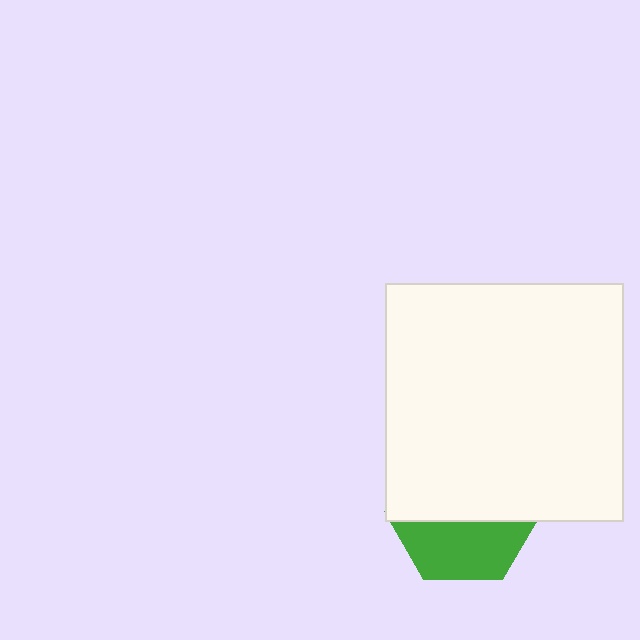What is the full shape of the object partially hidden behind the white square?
The partially hidden object is a green hexagon.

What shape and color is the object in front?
The object in front is a white square.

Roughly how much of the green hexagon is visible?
A small part of it is visible (roughly 40%).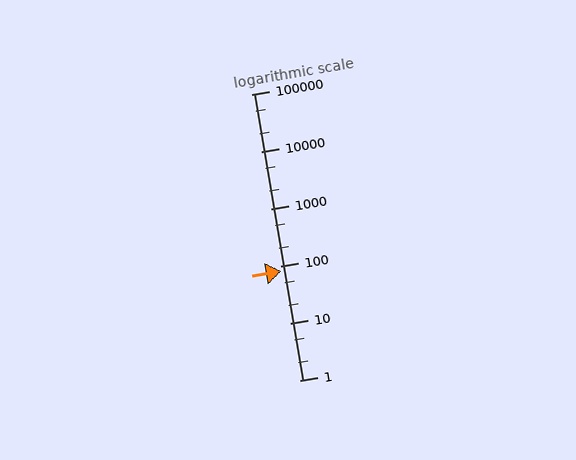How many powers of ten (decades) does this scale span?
The scale spans 5 decades, from 1 to 100000.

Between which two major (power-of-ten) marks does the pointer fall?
The pointer is between 10 and 100.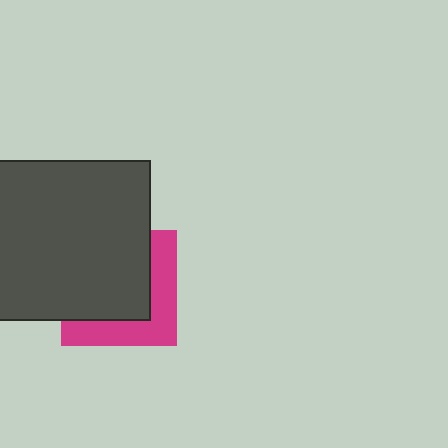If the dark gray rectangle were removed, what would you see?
You would see the complete magenta square.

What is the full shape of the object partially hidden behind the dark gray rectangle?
The partially hidden object is a magenta square.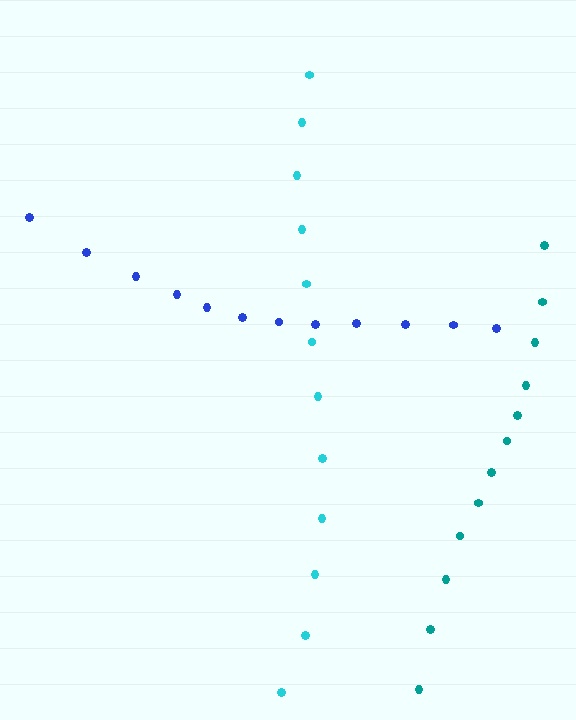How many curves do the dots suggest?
There are 3 distinct paths.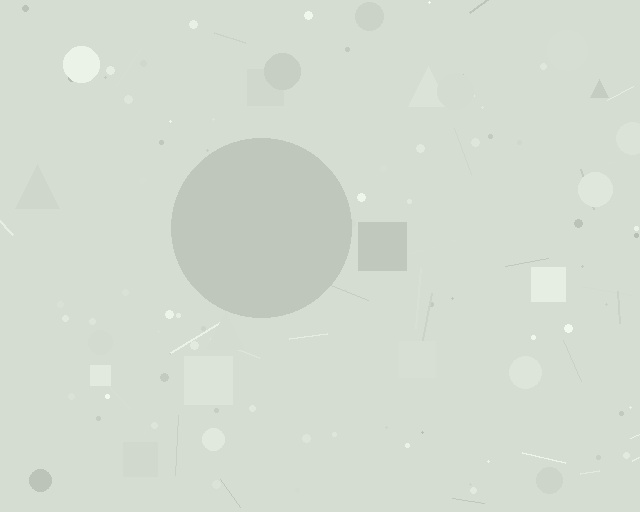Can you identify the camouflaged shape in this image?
The camouflaged shape is a circle.